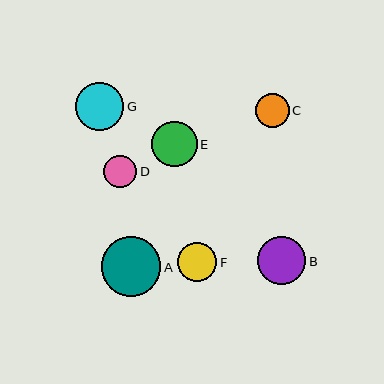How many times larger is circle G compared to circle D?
Circle G is approximately 1.5 times the size of circle D.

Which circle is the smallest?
Circle D is the smallest with a size of approximately 33 pixels.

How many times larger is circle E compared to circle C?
Circle E is approximately 1.3 times the size of circle C.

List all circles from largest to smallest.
From largest to smallest: A, G, B, E, F, C, D.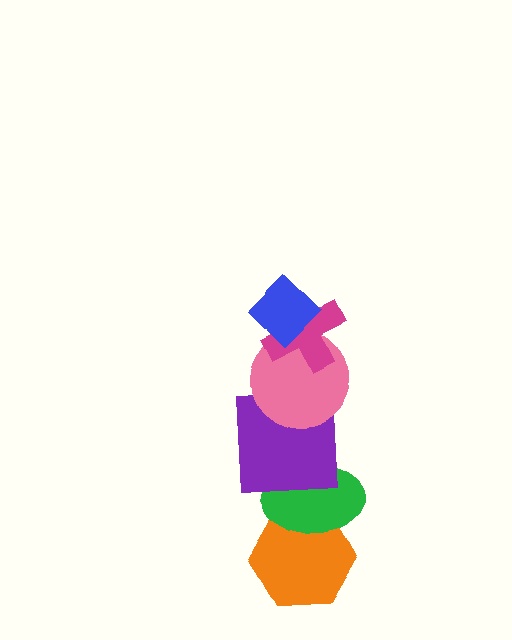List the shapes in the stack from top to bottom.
From top to bottom: the blue diamond, the magenta cross, the pink circle, the purple square, the green ellipse, the orange hexagon.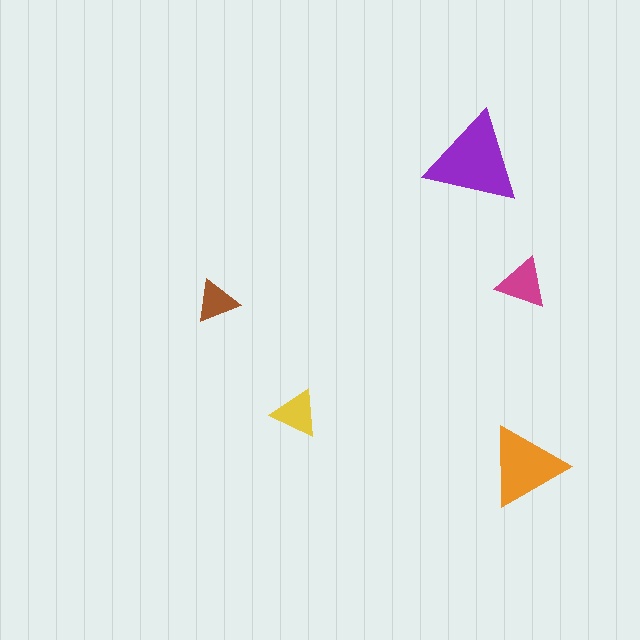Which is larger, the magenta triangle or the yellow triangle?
The magenta one.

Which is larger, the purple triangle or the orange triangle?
The purple one.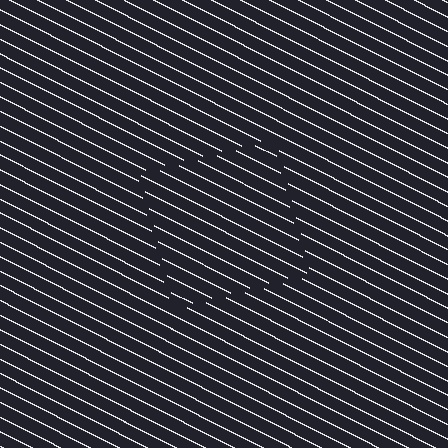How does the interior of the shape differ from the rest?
The interior of the shape contains the same grating, shifted by half a period — the contour is defined by the phase discontinuity where line-ends from the inner and outer gratings abut.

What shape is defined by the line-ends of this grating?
An illusory square. The interior of the shape contains the same grating, shifted by half a period — the contour is defined by the phase discontinuity where line-ends from the inner and outer gratings abut.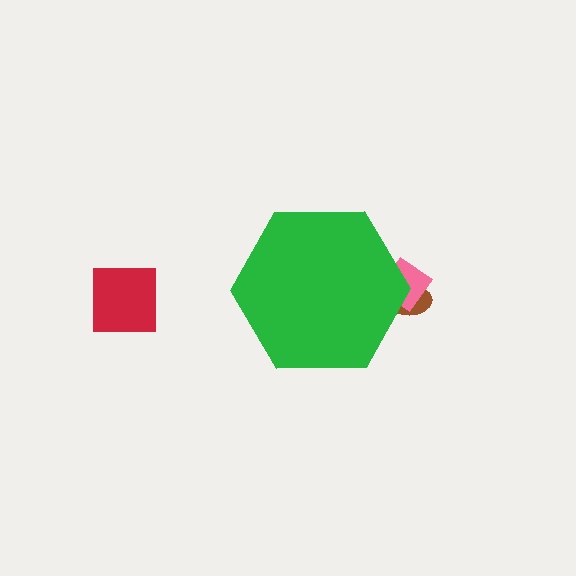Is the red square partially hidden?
No, the red square is fully visible.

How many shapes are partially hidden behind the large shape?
2 shapes are partially hidden.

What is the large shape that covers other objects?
A green hexagon.